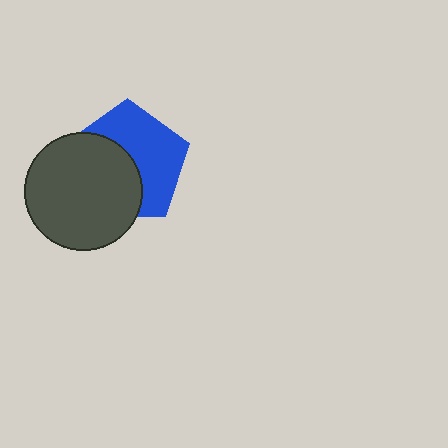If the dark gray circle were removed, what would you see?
You would see the complete blue pentagon.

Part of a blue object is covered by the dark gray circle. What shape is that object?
It is a pentagon.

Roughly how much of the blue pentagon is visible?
About half of it is visible (roughly 52%).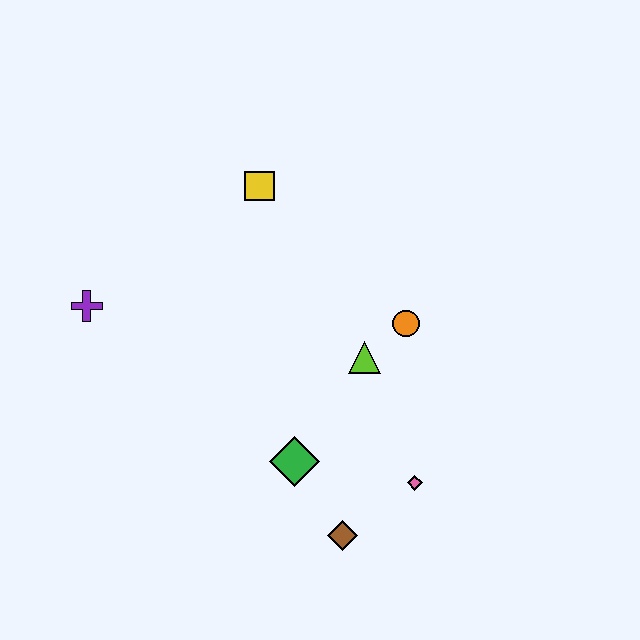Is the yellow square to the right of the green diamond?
No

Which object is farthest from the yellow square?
The brown diamond is farthest from the yellow square.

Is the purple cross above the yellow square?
No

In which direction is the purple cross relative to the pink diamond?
The purple cross is to the left of the pink diamond.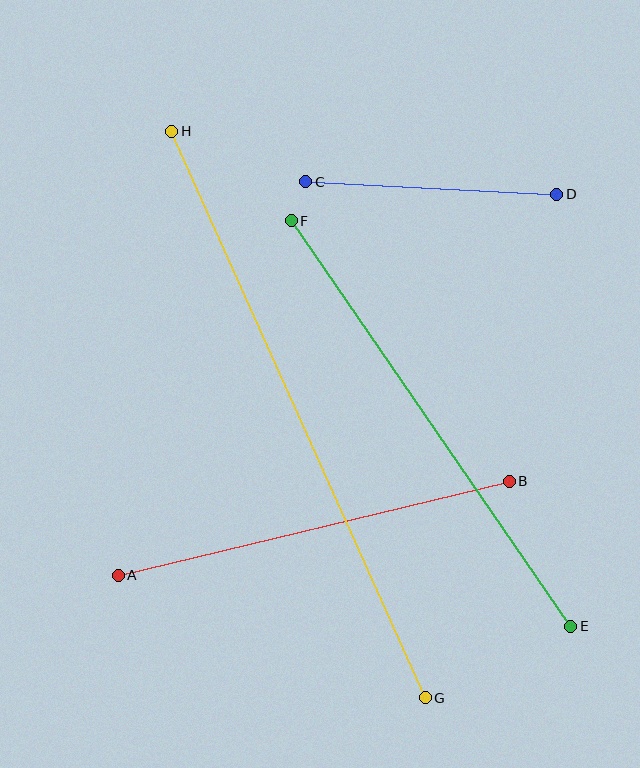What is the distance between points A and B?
The distance is approximately 402 pixels.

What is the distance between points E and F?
The distance is approximately 493 pixels.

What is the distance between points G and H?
The distance is approximately 621 pixels.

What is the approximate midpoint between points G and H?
The midpoint is at approximately (298, 415) pixels.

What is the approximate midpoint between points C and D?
The midpoint is at approximately (431, 188) pixels.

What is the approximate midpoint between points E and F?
The midpoint is at approximately (431, 423) pixels.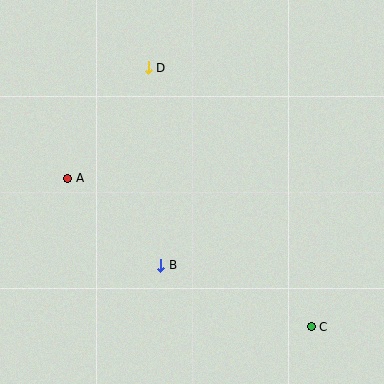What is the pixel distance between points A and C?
The distance between A and C is 285 pixels.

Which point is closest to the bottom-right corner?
Point C is closest to the bottom-right corner.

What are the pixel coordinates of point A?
Point A is at (68, 178).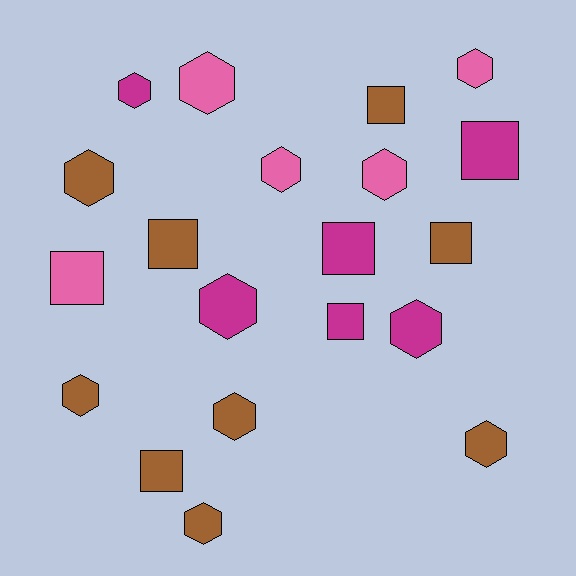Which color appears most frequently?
Brown, with 9 objects.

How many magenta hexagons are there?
There are 3 magenta hexagons.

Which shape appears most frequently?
Hexagon, with 12 objects.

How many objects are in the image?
There are 20 objects.